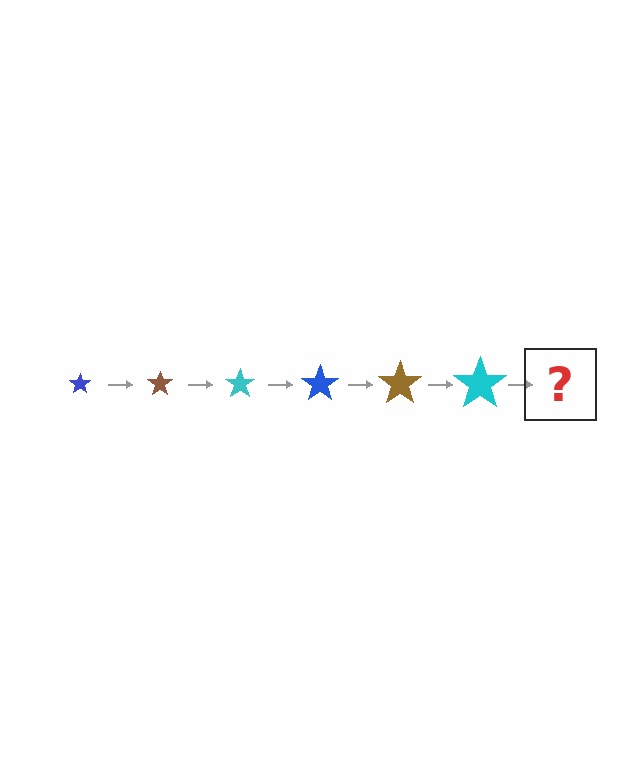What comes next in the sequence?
The next element should be a blue star, larger than the previous one.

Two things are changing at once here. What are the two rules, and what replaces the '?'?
The two rules are that the star grows larger each step and the color cycles through blue, brown, and cyan. The '?' should be a blue star, larger than the previous one.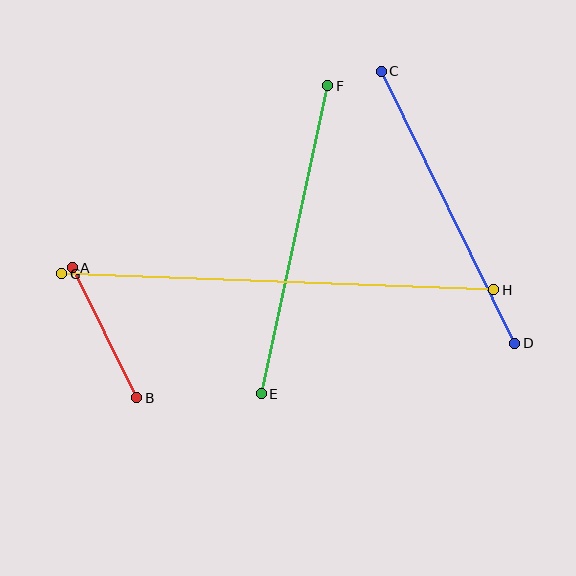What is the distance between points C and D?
The distance is approximately 303 pixels.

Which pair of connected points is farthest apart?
Points G and H are farthest apart.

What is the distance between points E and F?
The distance is approximately 315 pixels.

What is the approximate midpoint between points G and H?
The midpoint is at approximately (278, 282) pixels.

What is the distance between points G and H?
The distance is approximately 432 pixels.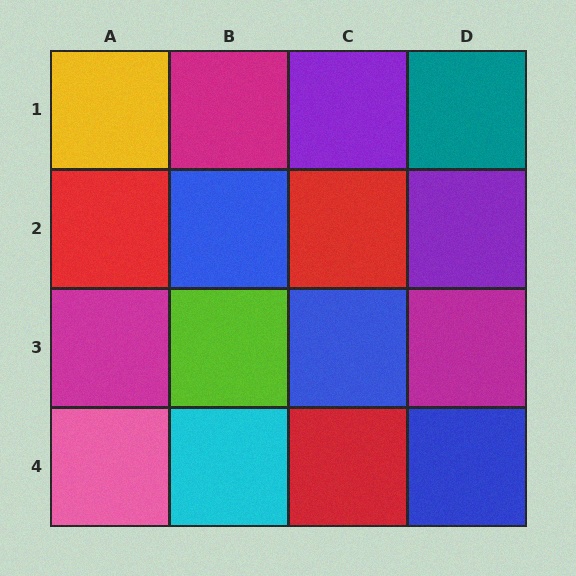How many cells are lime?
1 cell is lime.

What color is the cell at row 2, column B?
Blue.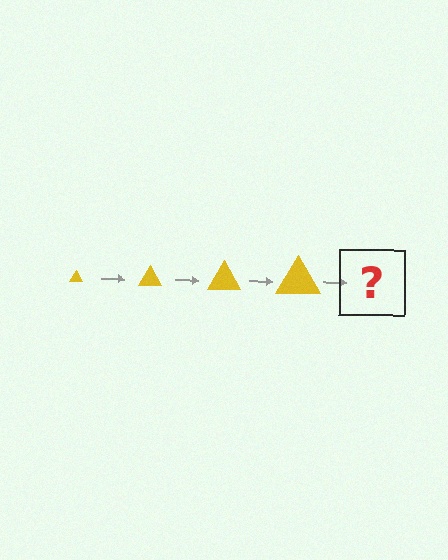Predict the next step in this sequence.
The next step is a yellow triangle, larger than the previous one.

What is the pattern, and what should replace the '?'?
The pattern is that the triangle gets progressively larger each step. The '?' should be a yellow triangle, larger than the previous one.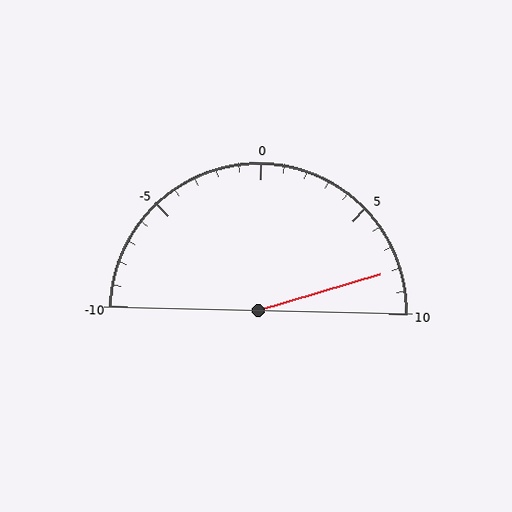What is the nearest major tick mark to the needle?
The nearest major tick mark is 10.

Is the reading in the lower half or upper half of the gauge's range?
The reading is in the upper half of the range (-10 to 10).